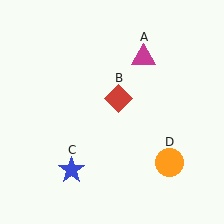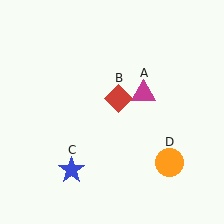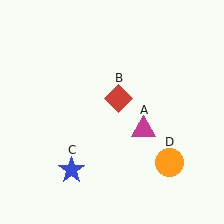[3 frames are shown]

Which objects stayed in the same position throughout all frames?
Red diamond (object B) and blue star (object C) and orange circle (object D) remained stationary.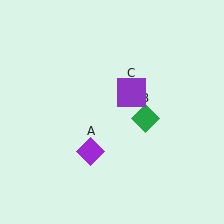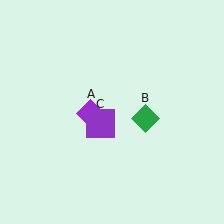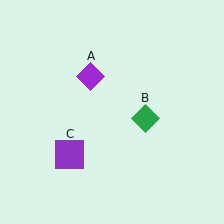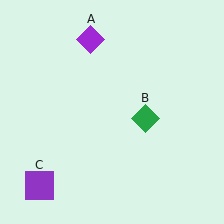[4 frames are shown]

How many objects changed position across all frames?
2 objects changed position: purple diamond (object A), purple square (object C).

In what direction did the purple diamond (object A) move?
The purple diamond (object A) moved up.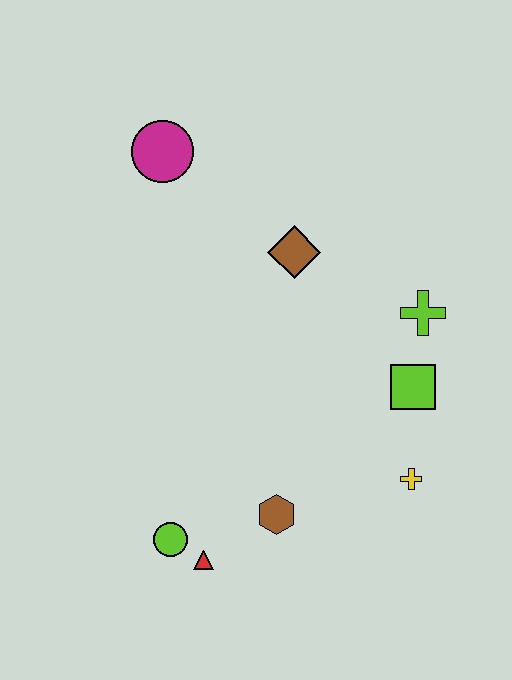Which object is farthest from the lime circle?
The magenta circle is farthest from the lime circle.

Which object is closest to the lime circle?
The red triangle is closest to the lime circle.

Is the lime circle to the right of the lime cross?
No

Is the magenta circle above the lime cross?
Yes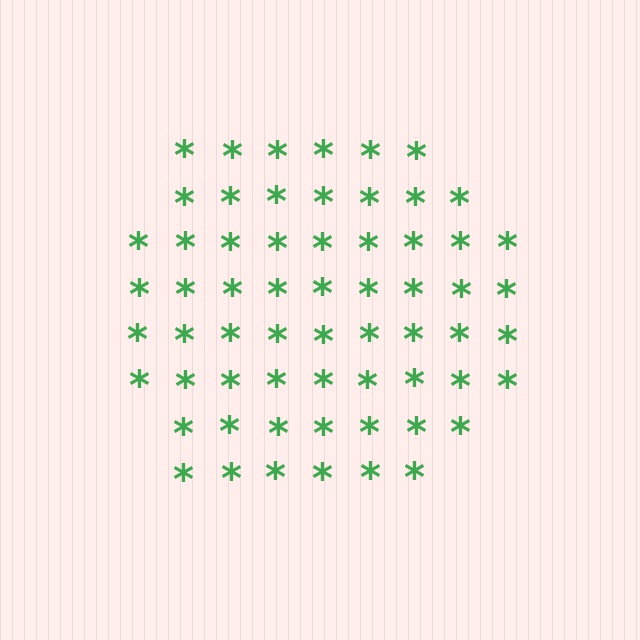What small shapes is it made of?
It is made of small asterisks.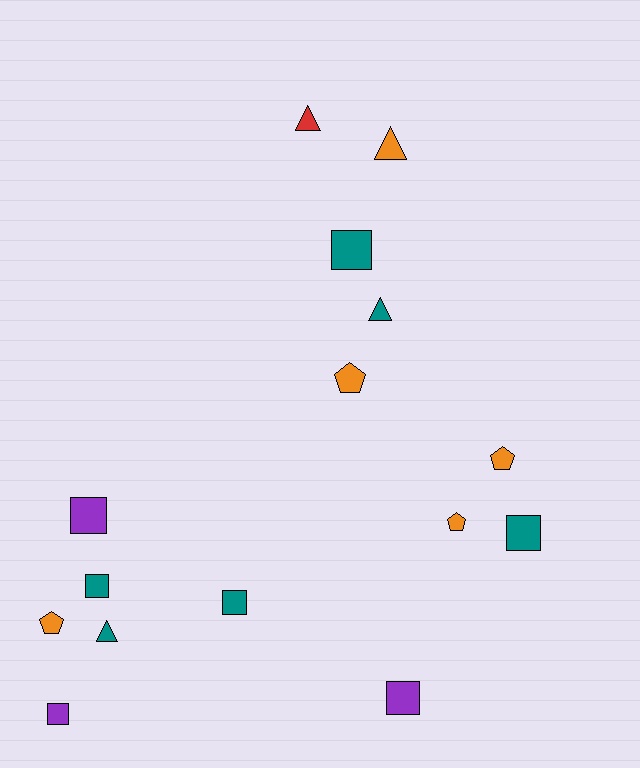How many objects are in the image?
There are 15 objects.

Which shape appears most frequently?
Square, with 7 objects.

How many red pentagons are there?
There are no red pentagons.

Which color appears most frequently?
Teal, with 6 objects.